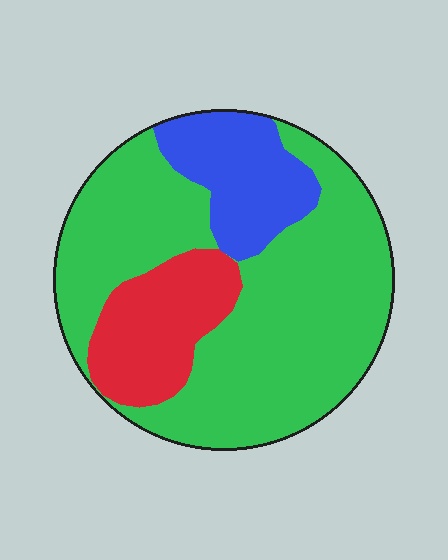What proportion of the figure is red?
Red takes up about one sixth (1/6) of the figure.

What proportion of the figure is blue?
Blue covers roughly 15% of the figure.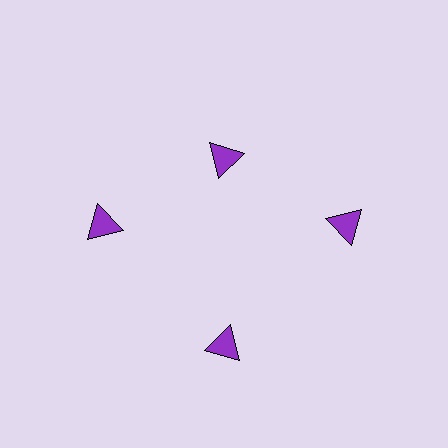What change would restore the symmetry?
The symmetry would be restored by moving it outward, back onto the ring so that all 4 triangles sit at equal angles and equal distance from the center.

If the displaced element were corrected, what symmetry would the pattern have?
It would have 4-fold rotational symmetry — the pattern would map onto itself every 90 degrees.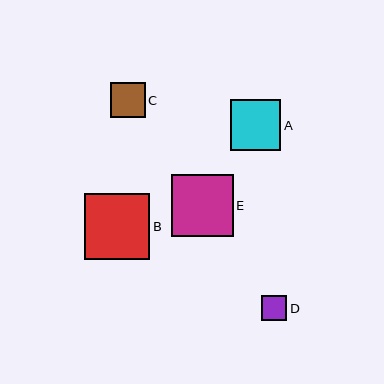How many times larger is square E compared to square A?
Square E is approximately 1.2 times the size of square A.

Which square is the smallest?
Square D is the smallest with a size of approximately 25 pixels.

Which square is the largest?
Square B is the largest with a size of approximately 65 pixels.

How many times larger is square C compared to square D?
Square C is approximately 1.4 times the size of square D.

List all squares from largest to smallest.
From largest to smallest: B, E, A, C, D.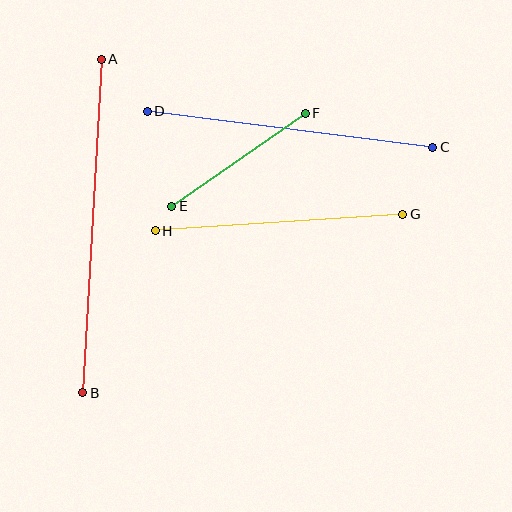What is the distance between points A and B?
The distance is approximately 334 pixels.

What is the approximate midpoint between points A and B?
The midpoint is at approximately (92, 226) pixels.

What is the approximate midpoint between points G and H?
The midpoint is at approximately (279, 223) pixels.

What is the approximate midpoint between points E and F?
The midpoint is at approximately (239, 160) pixels.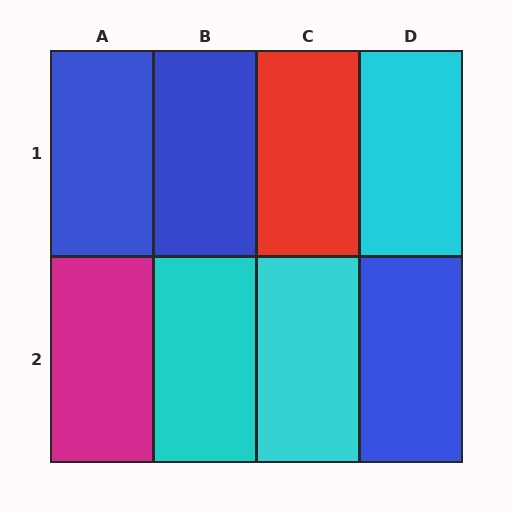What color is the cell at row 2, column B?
Cyan.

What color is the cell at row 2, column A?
Magenta.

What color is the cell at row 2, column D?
Blue.